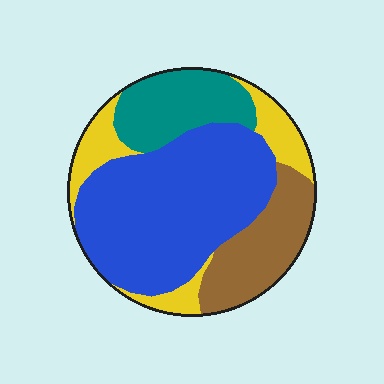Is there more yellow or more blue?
Blue.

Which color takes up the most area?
Blue, at roughly 50%.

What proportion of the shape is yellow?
Yellow takes up about one sixth (1/6) of the shape.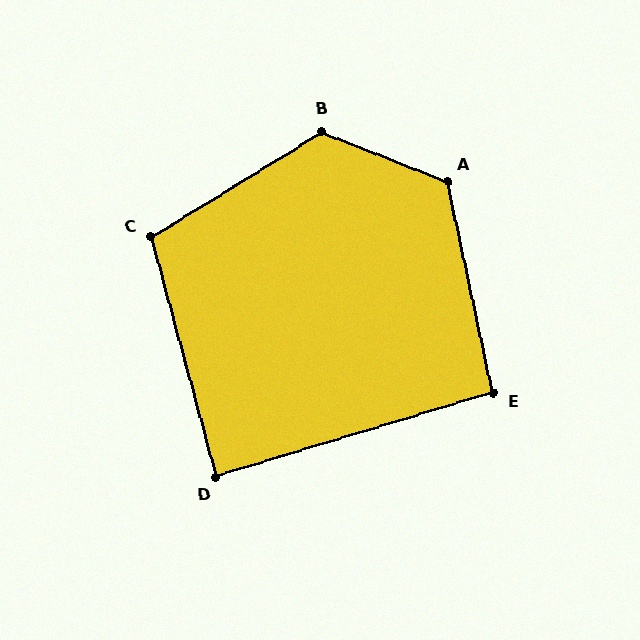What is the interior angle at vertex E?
Approximately 95 degrees (approximately right).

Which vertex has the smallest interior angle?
D, at approximately 88 degrees.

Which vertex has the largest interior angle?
B, at approximately 127 degrees.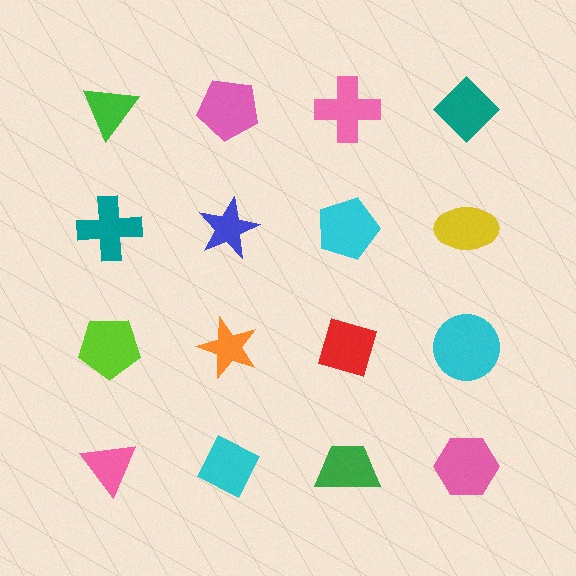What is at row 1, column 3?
A pink cross.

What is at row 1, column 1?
A green triangle.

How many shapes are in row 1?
4 shapes.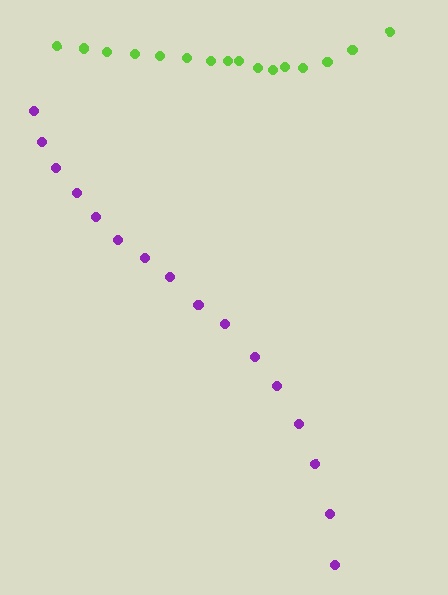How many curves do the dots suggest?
There are 2 distinct paths.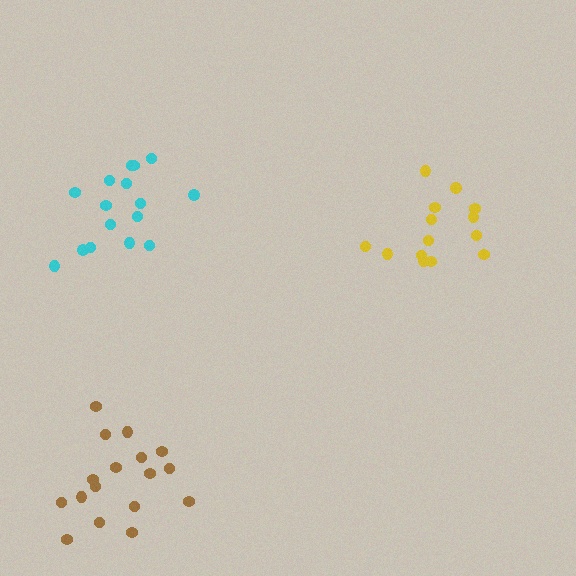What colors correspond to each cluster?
The clusters are colored: yellow, cyan, brown.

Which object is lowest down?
The brown cluster is bottommost.